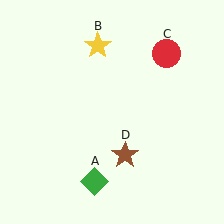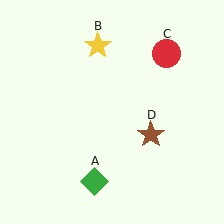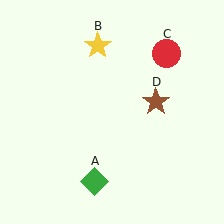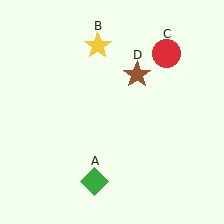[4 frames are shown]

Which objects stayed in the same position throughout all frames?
Green diamond (object A) and yellow star (object B) and red circle (object C) remained stationary.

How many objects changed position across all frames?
1 object changed position: brown star (object D).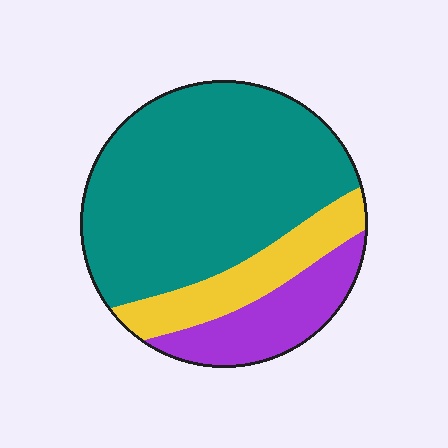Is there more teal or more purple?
Teal.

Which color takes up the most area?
Teal, at roughly 65%.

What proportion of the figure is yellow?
Yellow covers roughly 15% of the figure.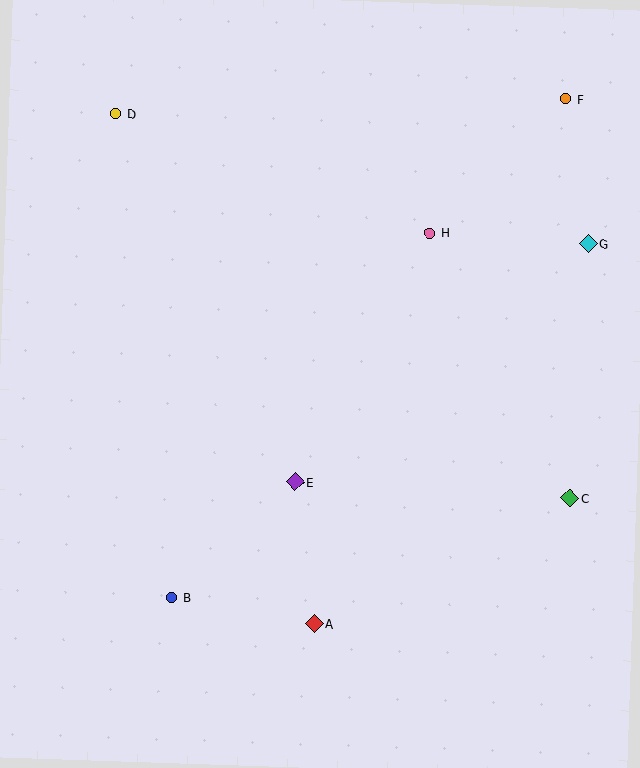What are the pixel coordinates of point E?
Point E is at (295, 482).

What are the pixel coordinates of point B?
Point B is at (171, 597).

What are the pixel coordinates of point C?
Point C is at (570, 498).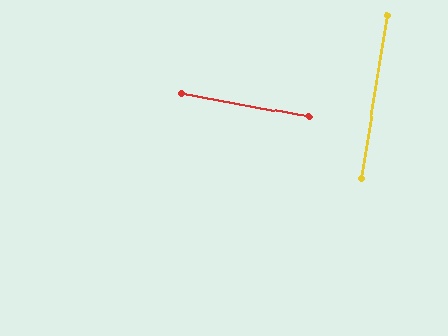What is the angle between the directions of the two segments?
Approximately 89 degrees.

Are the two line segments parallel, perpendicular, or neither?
Perpendicular — they meet at approximately 89°.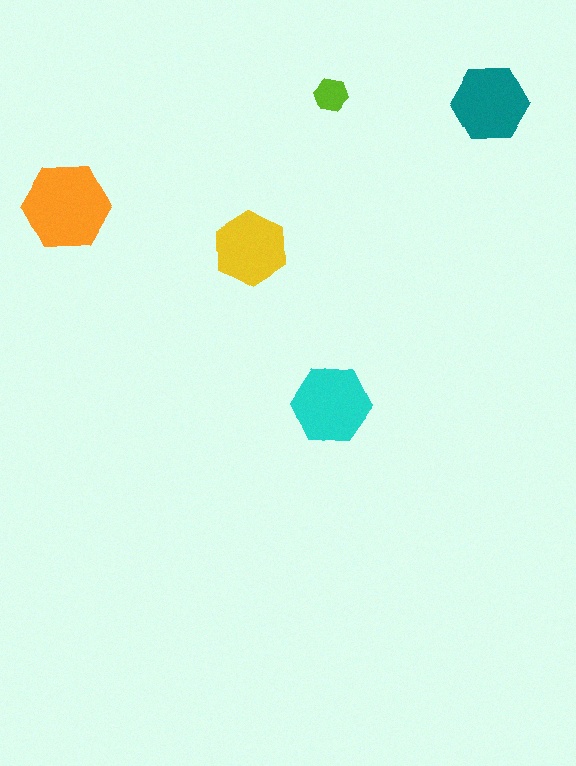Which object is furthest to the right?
The teal hexagon is rightmost.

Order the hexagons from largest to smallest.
the orange one, the cyan one, the teal one, the yellow one, the lime one.